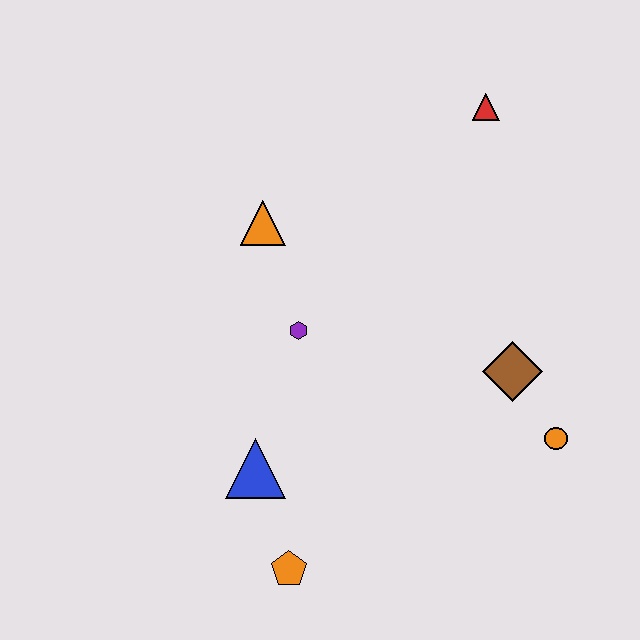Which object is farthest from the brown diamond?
The orange pentagon is farthest from the brown diamond.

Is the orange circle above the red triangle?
No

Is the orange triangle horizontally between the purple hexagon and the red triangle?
No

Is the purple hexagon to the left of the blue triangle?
No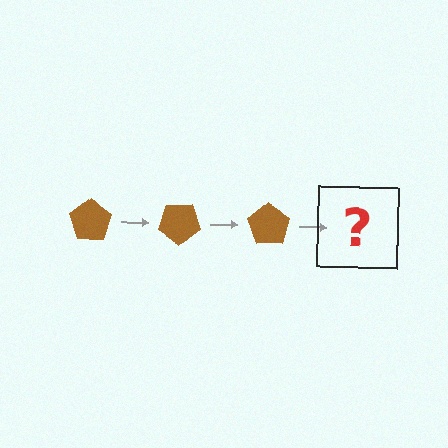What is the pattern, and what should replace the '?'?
The pattern is that the pentagon rotates 35 degrees each step. The '?' should be a brown pentagon rotated 105 degrees.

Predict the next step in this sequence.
The next step is a brown pentagon rotated 105 degrees.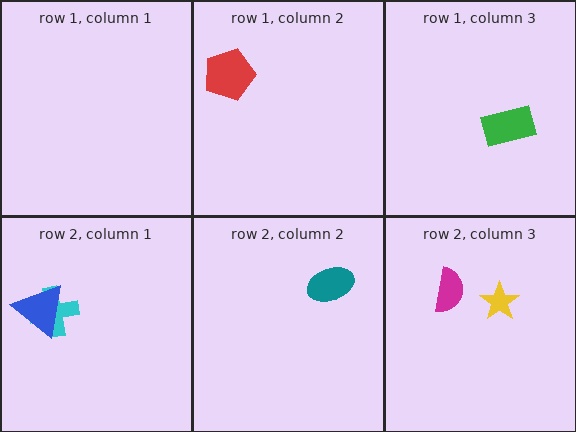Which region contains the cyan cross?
The row 2, column 1 region.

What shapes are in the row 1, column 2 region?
The red pentagon.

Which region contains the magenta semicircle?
The row 2, column 3 region.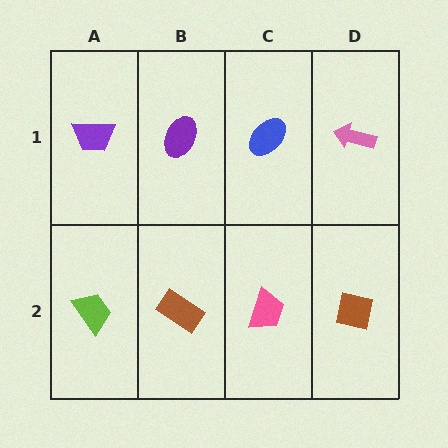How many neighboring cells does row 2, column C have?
3.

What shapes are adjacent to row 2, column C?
A blue ellipse (row 1, column C), a brown rectangle (row 2, column B), a brown square (row 2, column D).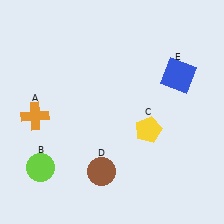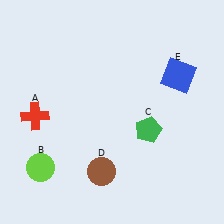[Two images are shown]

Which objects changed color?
A changed from orange to red. C changed from yellow to green.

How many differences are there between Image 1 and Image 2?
There are 2 differences between the two images.